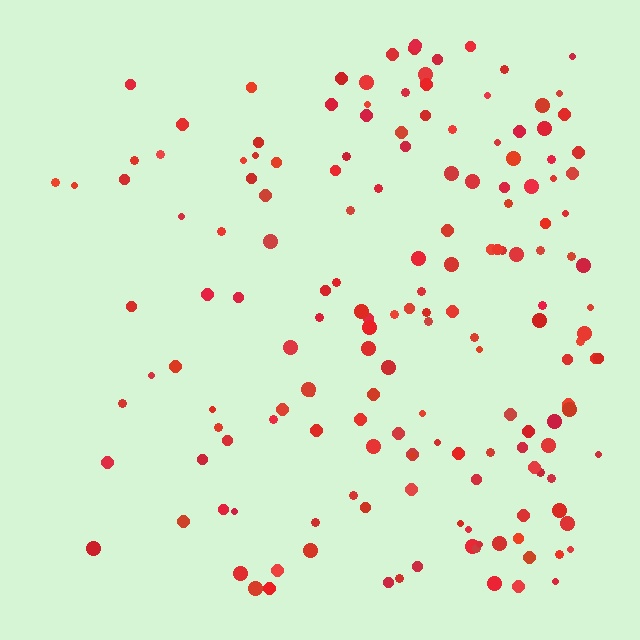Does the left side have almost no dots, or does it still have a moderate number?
Still a moderate number, just noticeably fewer than the right.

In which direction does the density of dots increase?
From left to right, with the right side densest.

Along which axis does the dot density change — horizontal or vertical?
Horizontal.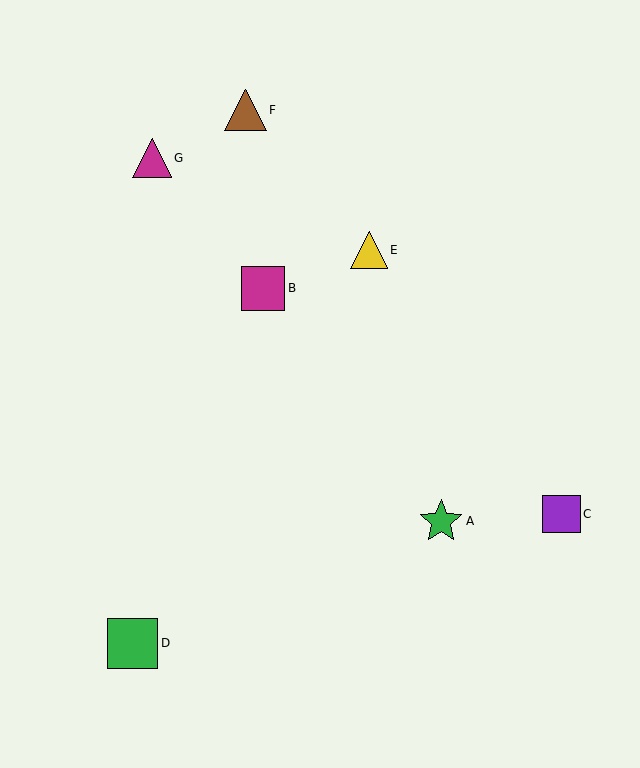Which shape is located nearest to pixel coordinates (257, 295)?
The magenta square (labeled B) at (263, 288) is nearest to that location.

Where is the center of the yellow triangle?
The center of the yellow triangle is at (369, 250).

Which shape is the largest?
The green square (labeled D) is the largest.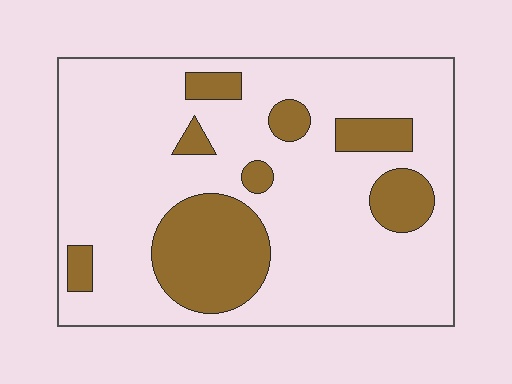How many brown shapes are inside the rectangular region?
8.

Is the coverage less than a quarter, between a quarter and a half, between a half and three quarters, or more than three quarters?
Less than a quarter.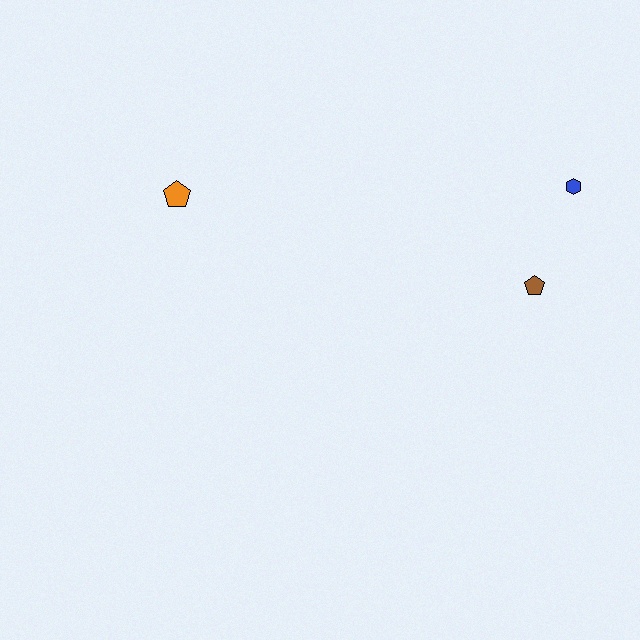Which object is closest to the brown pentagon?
The blue hexagon is closest to the brown pentagon.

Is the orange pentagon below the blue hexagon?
Yes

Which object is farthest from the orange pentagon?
The blue hexagon is farthest from the orange pentagon.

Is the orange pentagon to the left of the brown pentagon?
Yes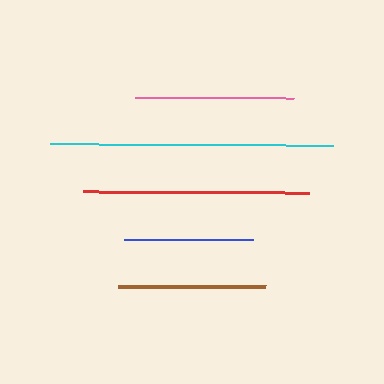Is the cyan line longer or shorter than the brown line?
The cyan line is longer than the brown line.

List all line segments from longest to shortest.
From longest to shortest: cyan, red, pink, brown, blue.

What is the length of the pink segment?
The pink segment is approximately 158 pixels long.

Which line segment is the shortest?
The blue line is the shortest at approximately 129 pixels.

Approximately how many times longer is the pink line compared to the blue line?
The pink line is approximately 1.2 times the length of the blue line.